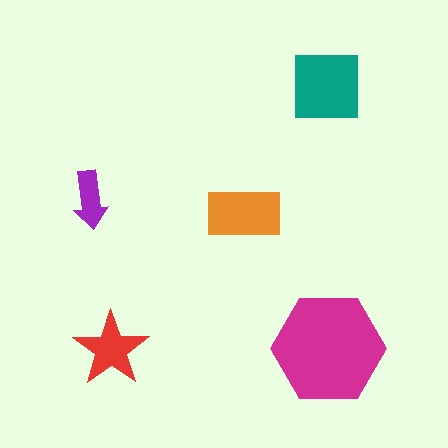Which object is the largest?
The magenta hexagon.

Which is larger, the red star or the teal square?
The teal square.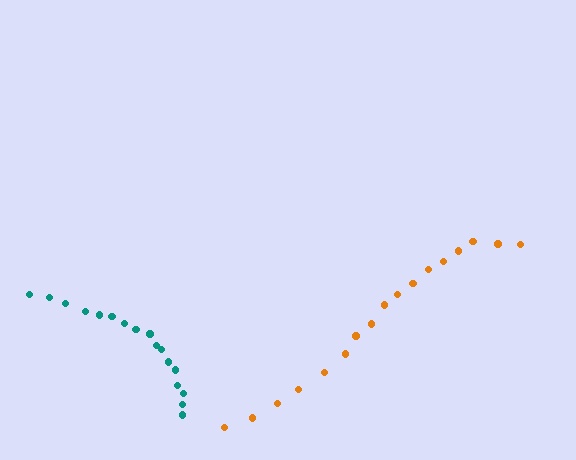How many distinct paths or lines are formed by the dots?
There are 2 distinct paths.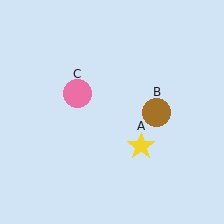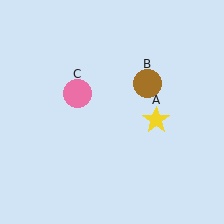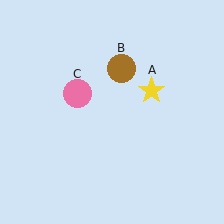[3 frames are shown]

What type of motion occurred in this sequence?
The yellow star (object A), brown circle (object B) rotated counterclockwise around the center of the scene.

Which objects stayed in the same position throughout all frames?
Pink circle (object C) remained stationary.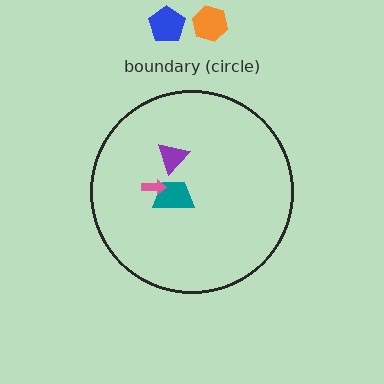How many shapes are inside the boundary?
3 inside, 2 outside.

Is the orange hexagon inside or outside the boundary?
Outside.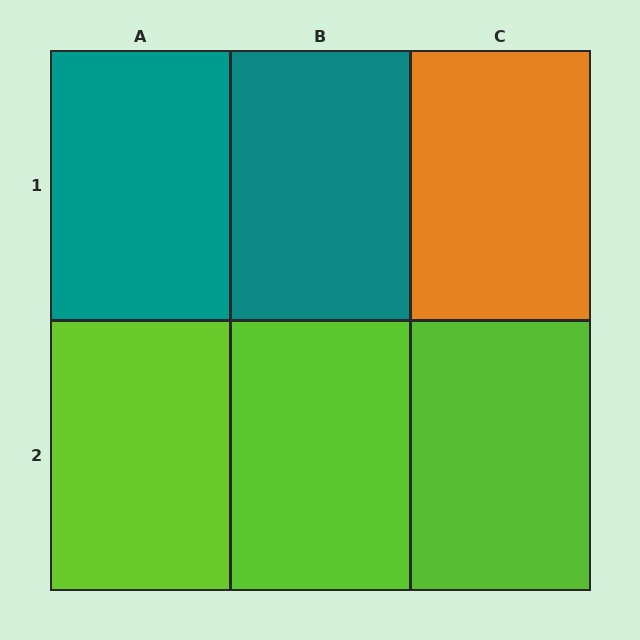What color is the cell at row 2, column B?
Lime.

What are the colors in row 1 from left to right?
Teal, teal, orange.